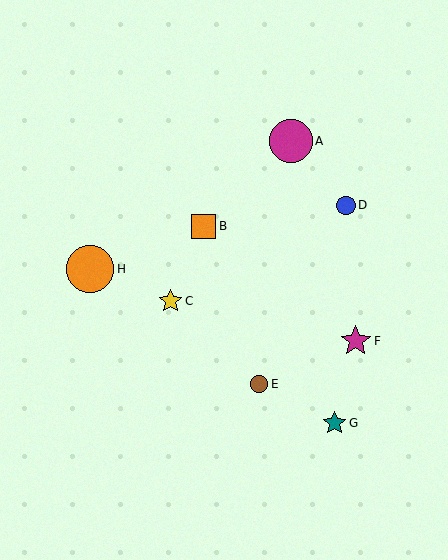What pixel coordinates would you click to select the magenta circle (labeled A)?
Click at (291, 141) to select the magenta circle A.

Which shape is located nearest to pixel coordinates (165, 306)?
The yellow star (labeled C) at (171, 301) is nearest to that location.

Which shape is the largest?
The orange circle (labeled H) is the largest.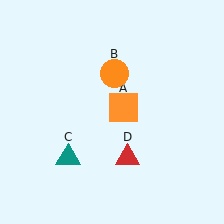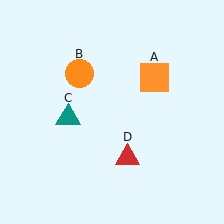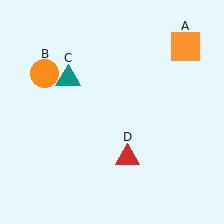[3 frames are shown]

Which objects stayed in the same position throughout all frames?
Red triangle (object D) remained stationary.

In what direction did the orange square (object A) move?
The orange square (object A) moved up and to the right.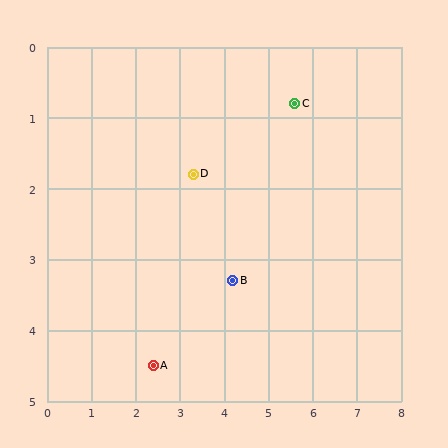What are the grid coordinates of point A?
Point A is at approximately (2.4, 4.5).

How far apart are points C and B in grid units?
Points C and B are about 2.9 grid units apart.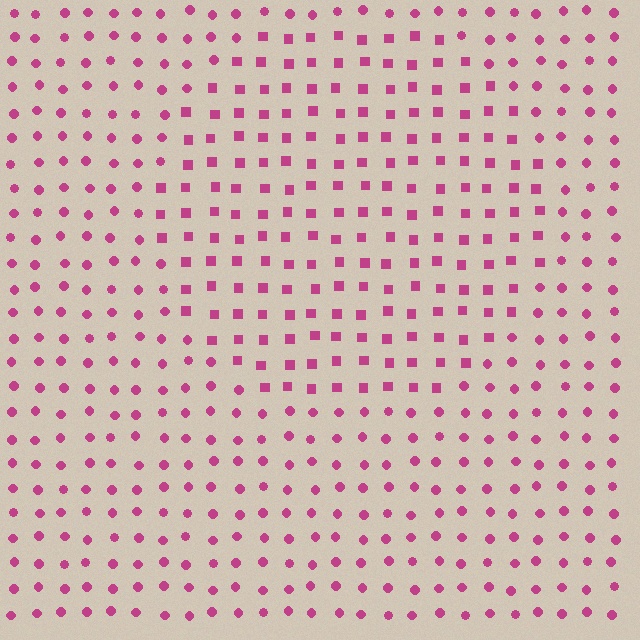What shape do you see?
I see a circle.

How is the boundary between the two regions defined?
The boundary is defined by a change in element shape: squares inside vs. circles outside. All elements share the same color and spacing.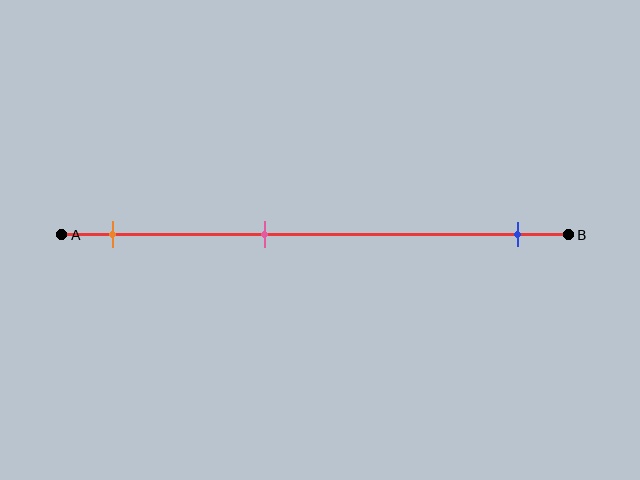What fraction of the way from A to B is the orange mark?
The orange mark is approximately 10% (0.1) of the way from A to B.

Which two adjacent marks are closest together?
The orange and pink marks are the closest adjacent pair.